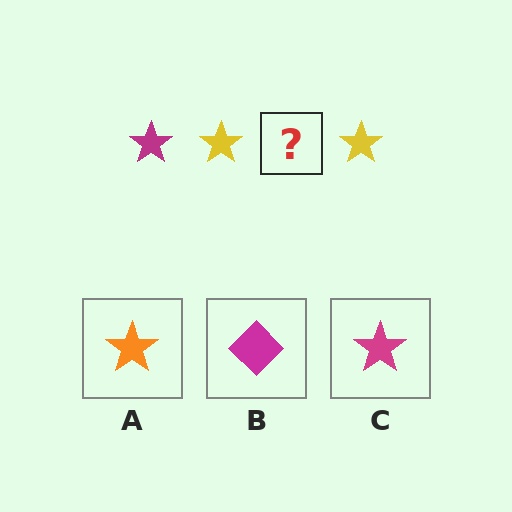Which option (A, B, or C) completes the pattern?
C.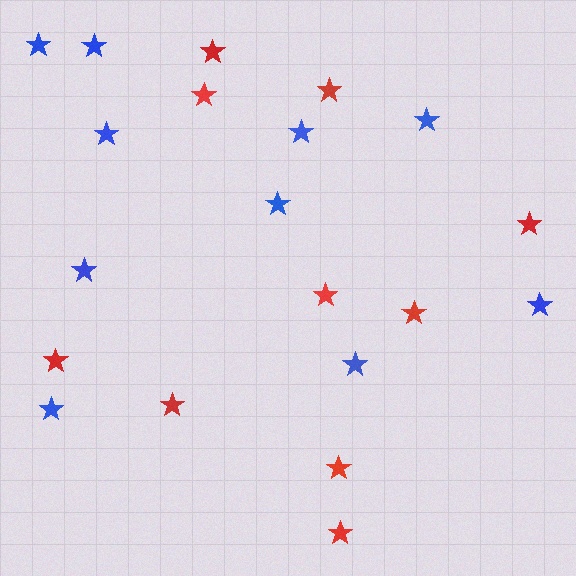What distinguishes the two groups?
There are 2 groups: one group of blue stars (10) and one group of red stars (10).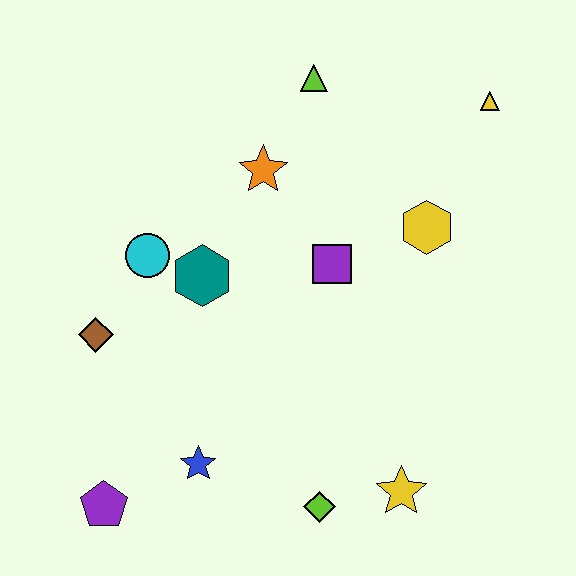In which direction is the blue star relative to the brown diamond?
The blue star is below the brown diamond.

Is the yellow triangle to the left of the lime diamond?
No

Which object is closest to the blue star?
The purple pentagon is closest to the blue star.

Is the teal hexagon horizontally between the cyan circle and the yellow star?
Yes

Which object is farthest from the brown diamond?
The yellow triangle is farthest from the brown diamond.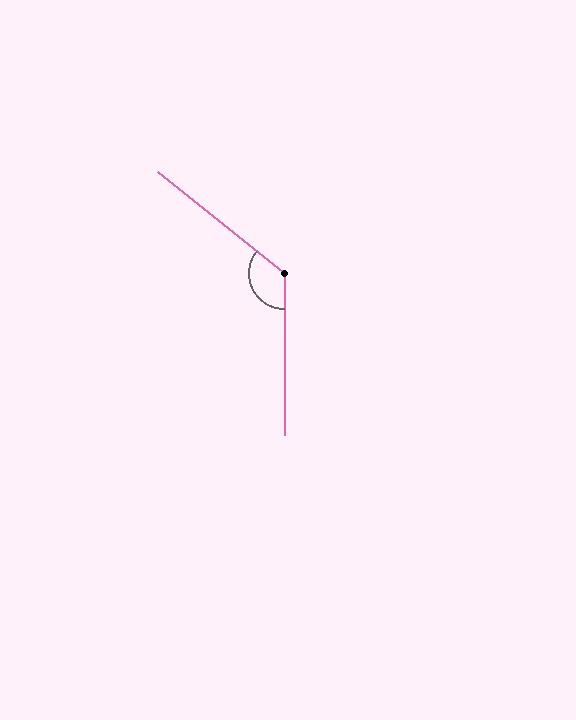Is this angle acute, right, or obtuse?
It is obtuse.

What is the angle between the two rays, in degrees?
Approximately 129 degrees.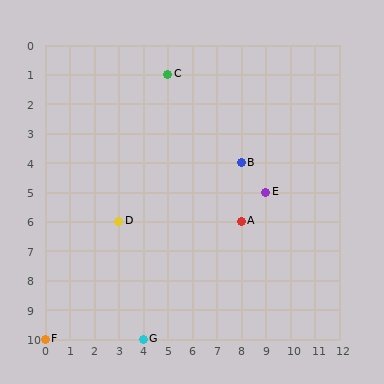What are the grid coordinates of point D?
Point D is at grid coordinates (3, 6).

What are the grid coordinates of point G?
Point G is at grid coordinates (4, 10).